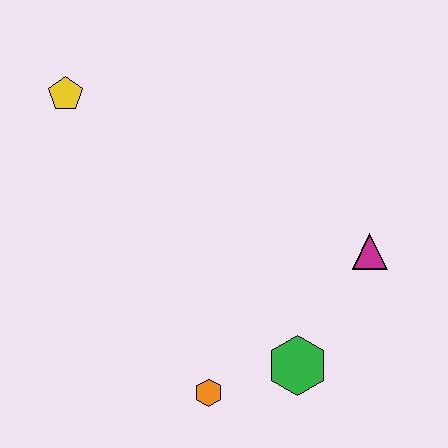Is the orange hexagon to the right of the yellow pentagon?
Yes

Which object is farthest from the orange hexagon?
The yellow pentagon is farthest from the orange hexagon.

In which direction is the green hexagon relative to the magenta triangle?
The green hexagon is below the magenta triangle.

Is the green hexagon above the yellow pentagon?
No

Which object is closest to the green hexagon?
The orange hexagon is closest to the green hexagon.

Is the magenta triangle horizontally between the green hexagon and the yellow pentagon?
No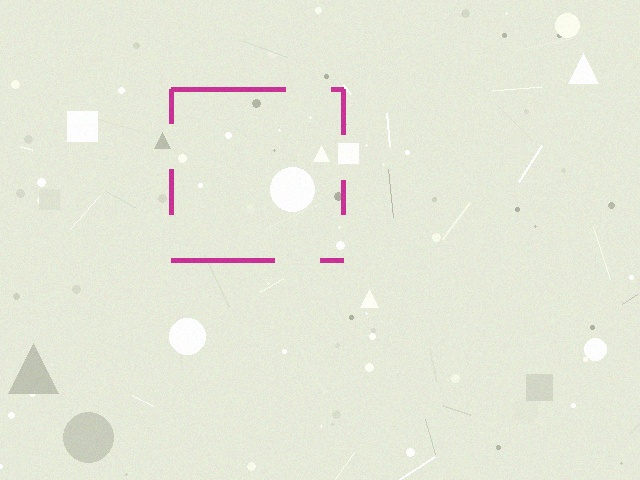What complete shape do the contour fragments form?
The contour fragments form a square.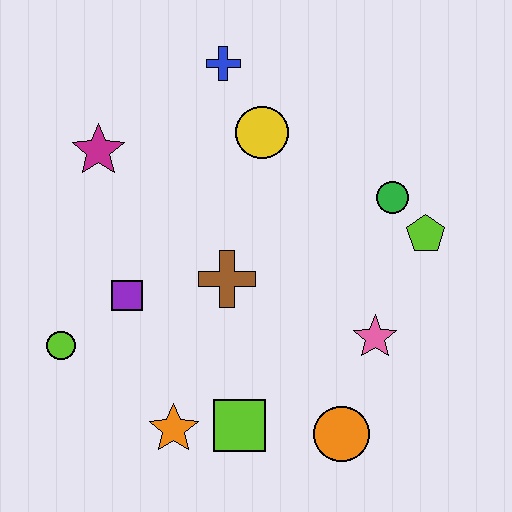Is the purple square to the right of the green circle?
No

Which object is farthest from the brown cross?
The blue cross is farthest from the brown cross.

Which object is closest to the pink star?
The orange circle is closest to the pink star.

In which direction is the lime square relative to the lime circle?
The lime square is to the right of the lime circle.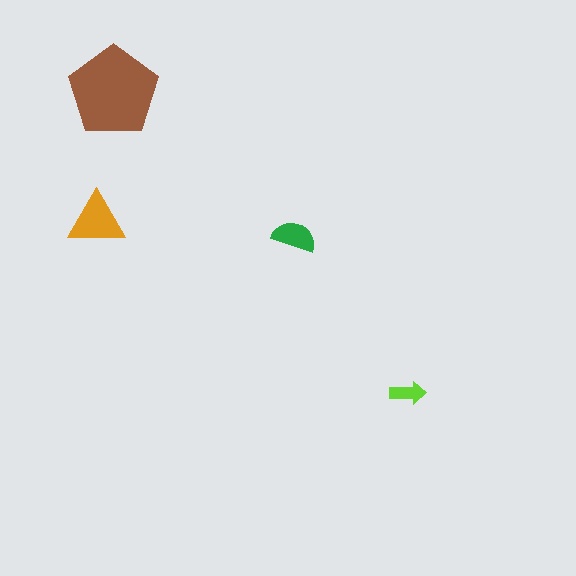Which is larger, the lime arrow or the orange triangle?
The orange triangle.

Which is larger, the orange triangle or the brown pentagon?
The brown pentagon.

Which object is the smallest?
The lime arrow.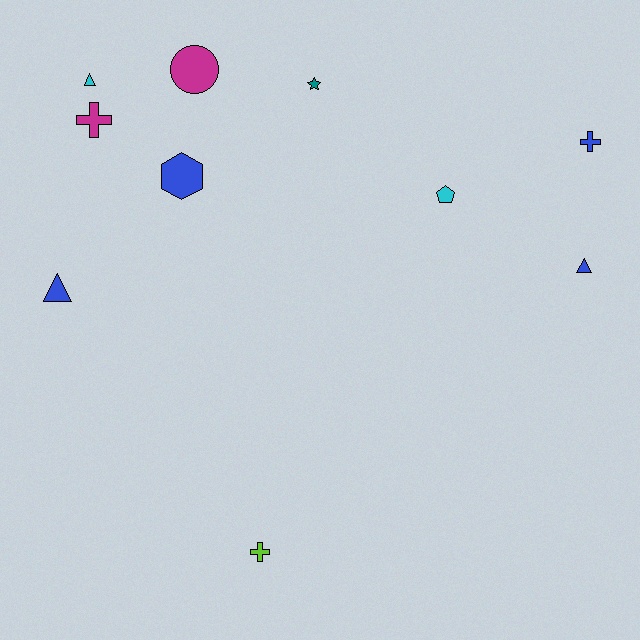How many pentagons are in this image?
There is 1 pentagon.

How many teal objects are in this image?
There is 1 teal object.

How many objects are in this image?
There are 10 objects.